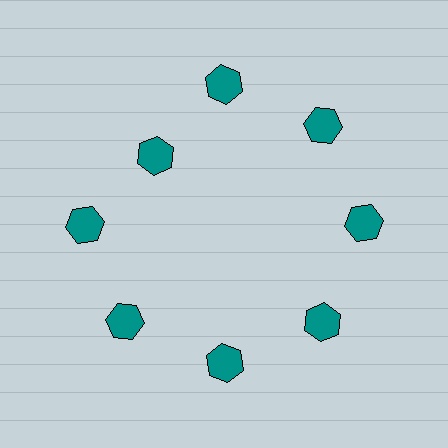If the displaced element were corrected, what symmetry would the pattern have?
It would have 8-fold rotational symmetry — the pattern would map onto itself every 45 degrees.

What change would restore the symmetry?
The symmetry would be restored by moving it outward, back onto the ring so that all 8 hexagons sit at equal angles and equal distance from the center.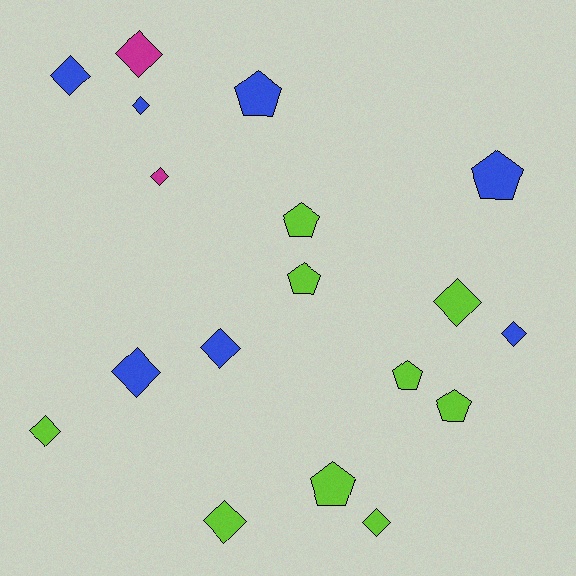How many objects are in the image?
There are 18 objects.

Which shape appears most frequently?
Diamond, with 11 objects.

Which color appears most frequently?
Lime, with 9 objects.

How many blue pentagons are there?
There are 2 blue pentagons.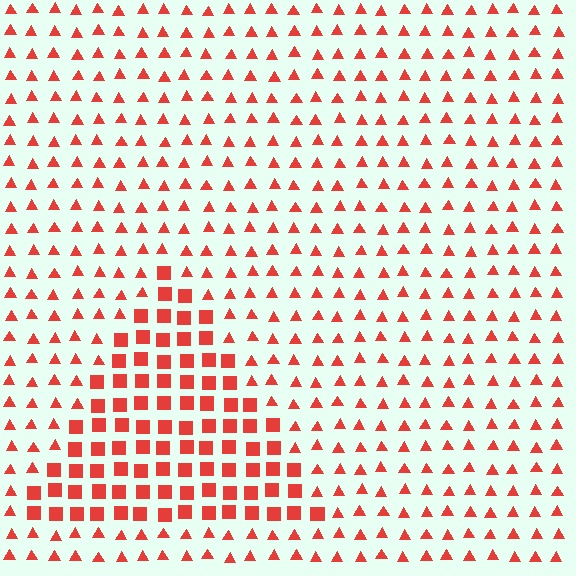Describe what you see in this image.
The image is filled with small red elements arranged in a uniform grid. A triangle-shaped region contains squares, while the surrounding area contains triangles. The boundary is defined purely by the change in element shape.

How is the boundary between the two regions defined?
The boundary is defined by a change in element shape: squares inside vs. triangles outside. All elements share the same color and spacing.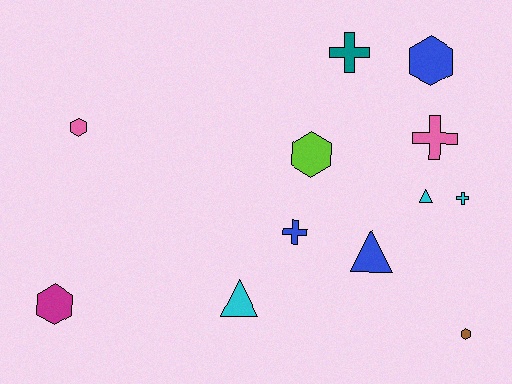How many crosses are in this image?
There are 4 crosses.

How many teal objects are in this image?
There is 1 teal object.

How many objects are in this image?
There are 12 objects.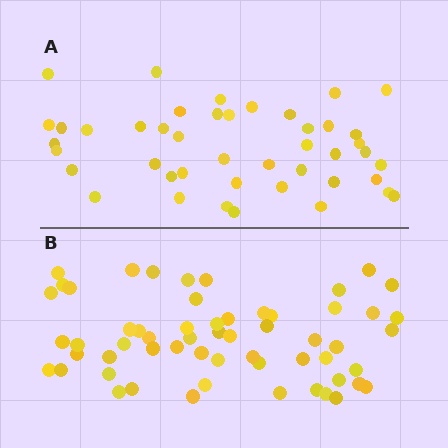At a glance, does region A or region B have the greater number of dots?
Region B (the bottom region) has more dots.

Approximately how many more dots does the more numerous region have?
Region B has approximately 15 more dots than region A.